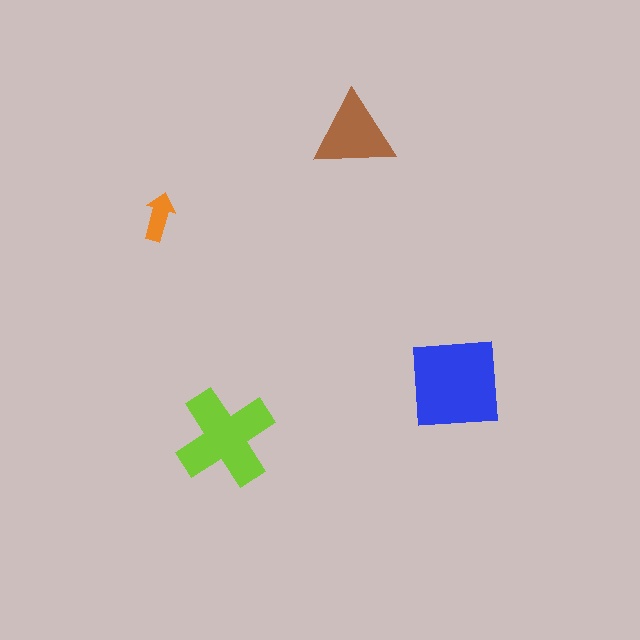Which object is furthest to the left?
The orange arrow is leftmost.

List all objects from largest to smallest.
The blue square, the lime cross, the brown triangle, the orange arrow.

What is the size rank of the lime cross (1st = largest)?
2nd.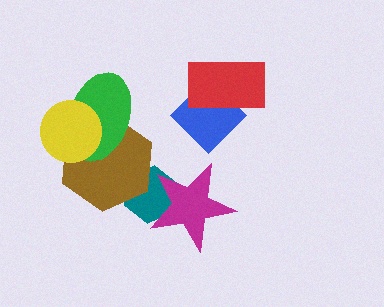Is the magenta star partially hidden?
No, no other shape covers it.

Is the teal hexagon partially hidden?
Yes, it is partially covered by another shape.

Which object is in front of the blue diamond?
The red rectangle is in front of the blue diamond.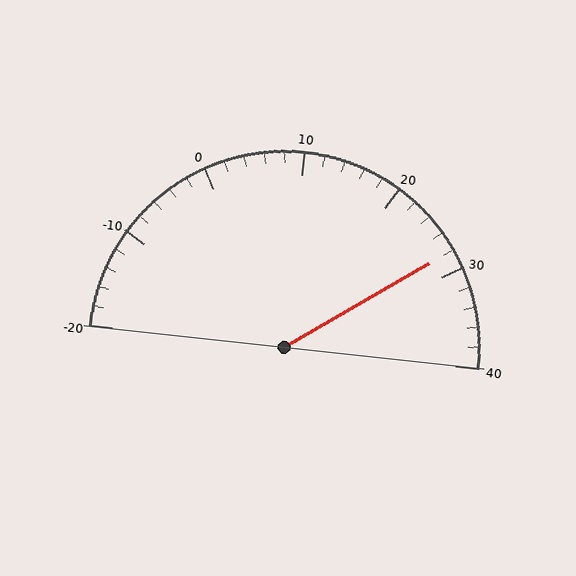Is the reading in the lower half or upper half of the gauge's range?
The reading is in the upper half of the range (-20 to 40).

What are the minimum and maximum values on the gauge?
The gauge ranges from -20 to 40.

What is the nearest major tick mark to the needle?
The nearest major tick mark is 30.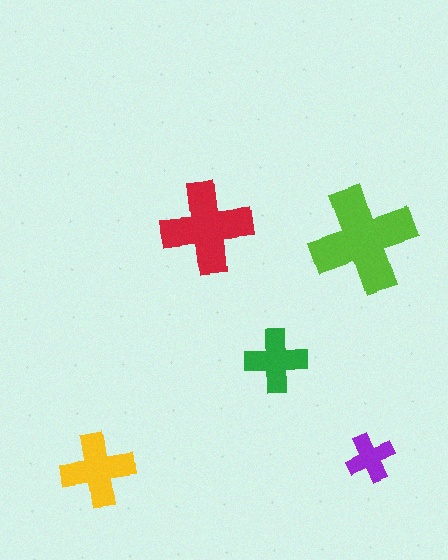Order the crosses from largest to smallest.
the lime one, the red one, the yellow one, the green one, the purple one.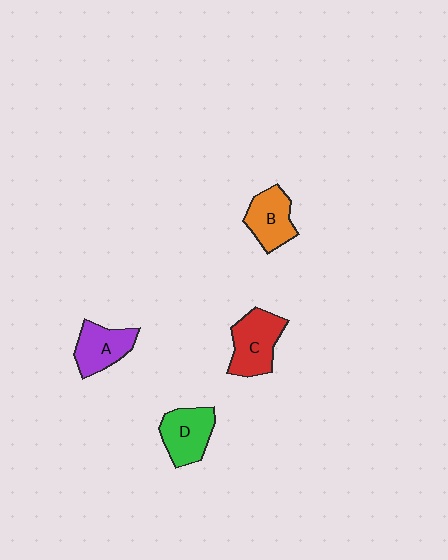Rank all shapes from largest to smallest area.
From largest to smallest: C (red), D (green), B (orange), A (purple).